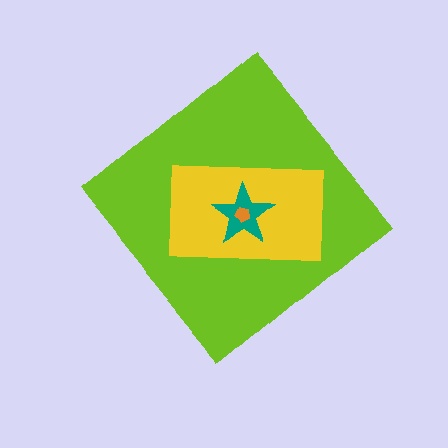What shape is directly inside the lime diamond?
The yellow rectangle.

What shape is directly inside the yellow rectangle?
The teal star.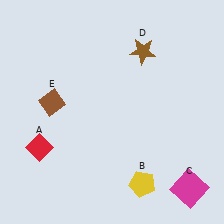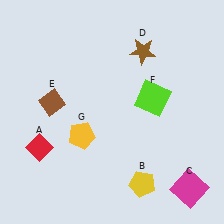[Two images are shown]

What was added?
A lime square (F), a yellow pentagon (G) were added in Image 2.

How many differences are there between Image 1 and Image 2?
There are 2 differences between the two images.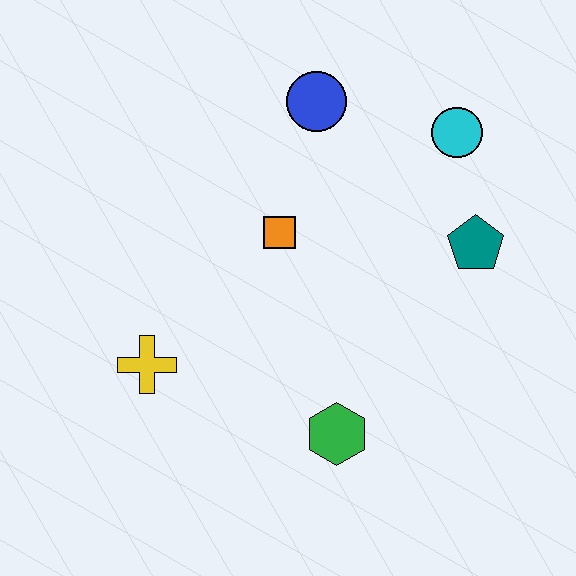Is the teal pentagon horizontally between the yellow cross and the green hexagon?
No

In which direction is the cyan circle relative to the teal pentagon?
The cyan circle is above the teal pentagon.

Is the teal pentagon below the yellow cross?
No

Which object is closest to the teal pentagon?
The cyan circle is closest to the teal pentagon.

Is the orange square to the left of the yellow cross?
No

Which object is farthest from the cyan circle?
The yellow cross is farthest from the cyan circle.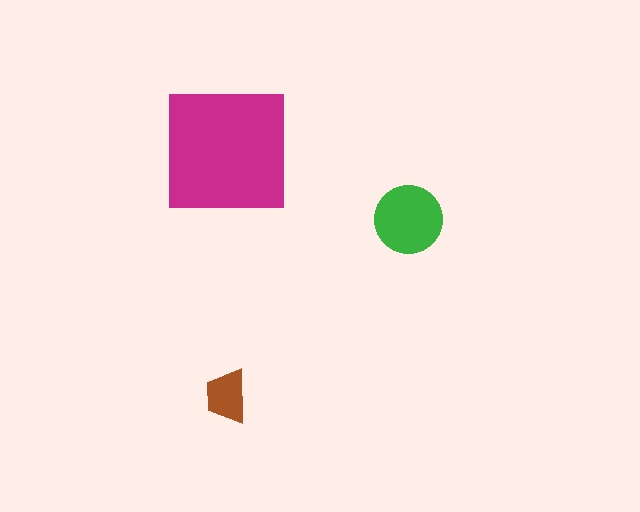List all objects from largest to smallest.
The magenta square, the green circle, the brown trapezoid.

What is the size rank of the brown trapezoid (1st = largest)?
3rd.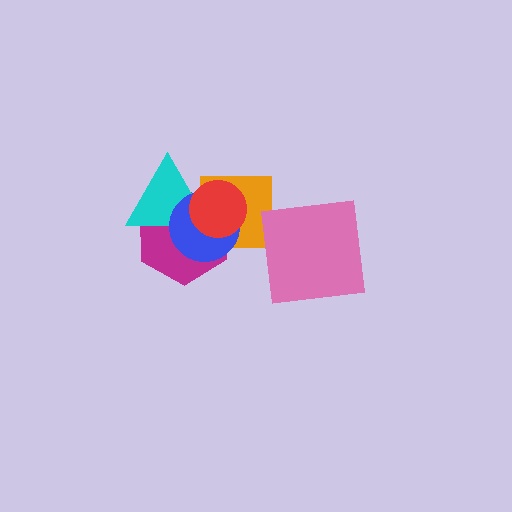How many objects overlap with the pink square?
0 objects overlap with the pink square.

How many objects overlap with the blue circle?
4 objects overlap with the blue circle.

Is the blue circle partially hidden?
Yes, it is partially covered by another shape.